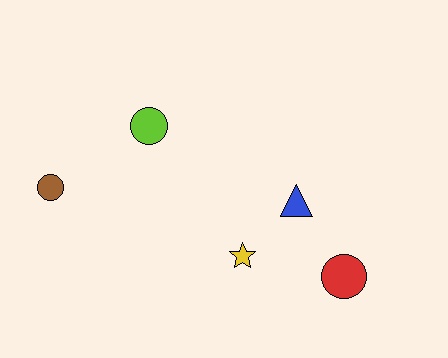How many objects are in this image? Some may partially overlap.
There are 5 objects.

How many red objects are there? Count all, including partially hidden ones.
There is 1 red object.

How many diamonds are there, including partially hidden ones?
There are no diamonds.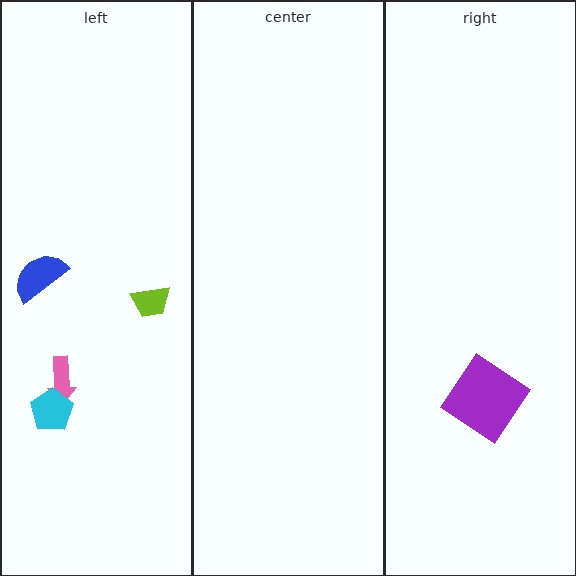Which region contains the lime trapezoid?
The left region.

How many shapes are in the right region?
1.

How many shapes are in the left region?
4.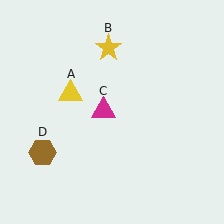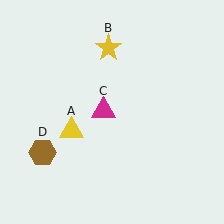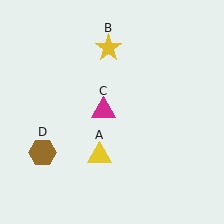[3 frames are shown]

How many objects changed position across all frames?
1 object changed position: yellow triangle (object A).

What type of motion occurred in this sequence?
The yellow triangle (object A) rotated counterclockwise around the center of the scene.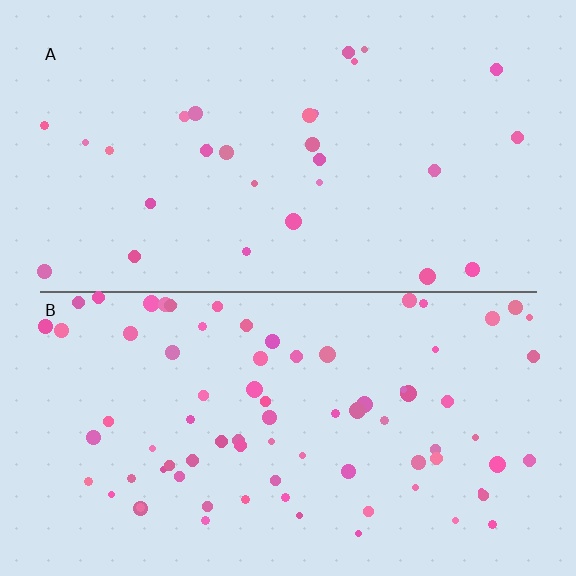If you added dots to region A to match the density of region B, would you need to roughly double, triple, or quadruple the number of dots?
Approximately triple.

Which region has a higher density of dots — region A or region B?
B (the bottom).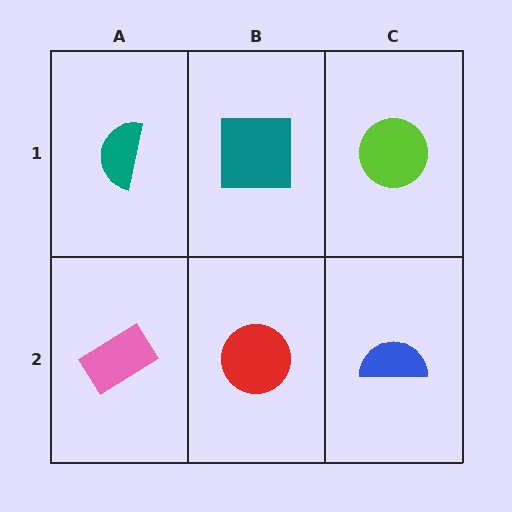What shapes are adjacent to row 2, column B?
A teal square (row 1, column B), a pink rectangle (row 2, column A), a blue semicircle (row 2, column C).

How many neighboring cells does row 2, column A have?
2.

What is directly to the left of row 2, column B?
A pink rectangle.